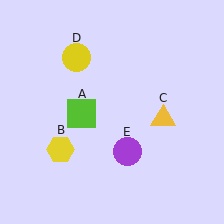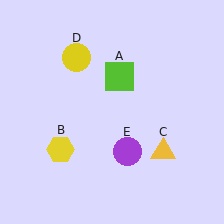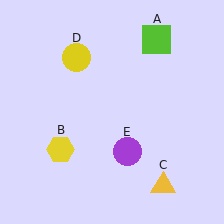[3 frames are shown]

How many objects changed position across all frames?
2 objects changed position: lime square (object A), yellow triangle (object C).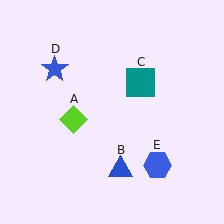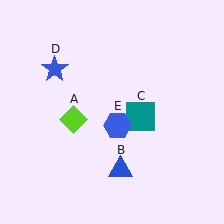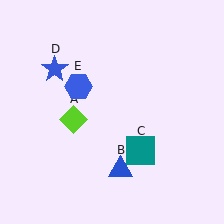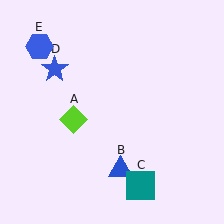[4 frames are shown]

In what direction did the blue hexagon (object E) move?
The blue hexagon (object E) moved up and to the left.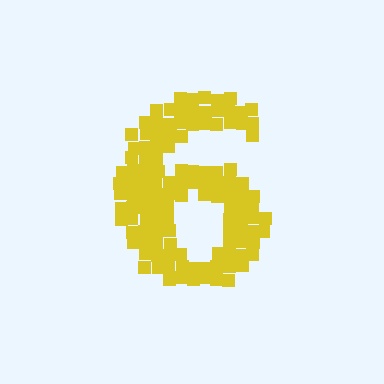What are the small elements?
The small elements are squares.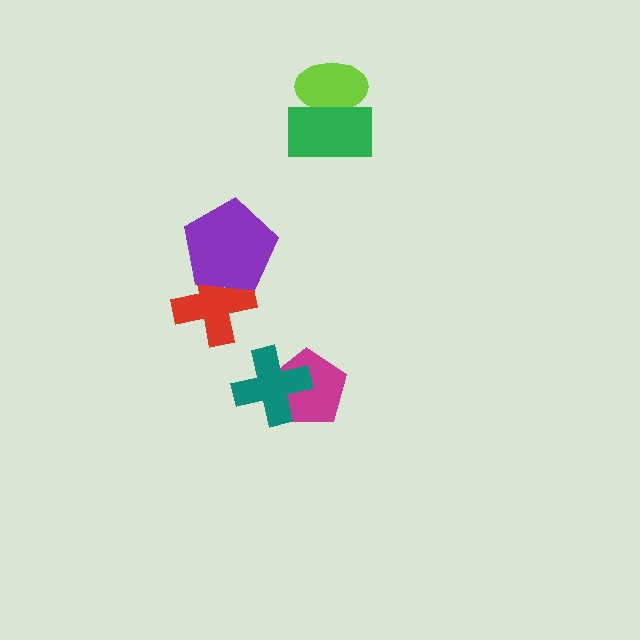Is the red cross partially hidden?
Yes, it is partially covered by another shape.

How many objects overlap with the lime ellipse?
1 object overlaps with the lime ellipse.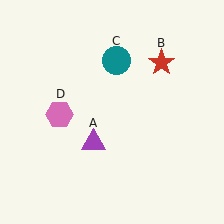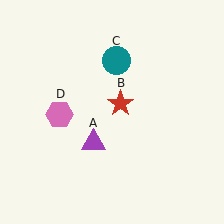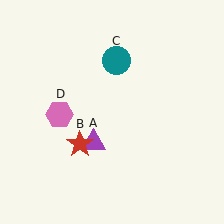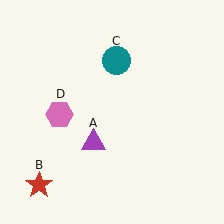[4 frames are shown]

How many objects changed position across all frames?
1 object changed position: red star (object B).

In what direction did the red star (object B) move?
The red star (object B) moved down and to the left.